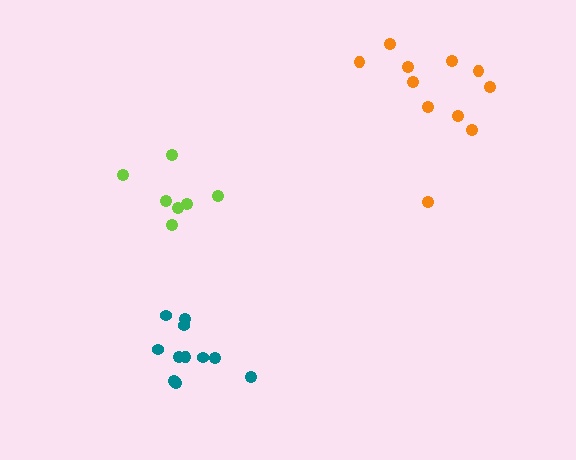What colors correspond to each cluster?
The clusters are colored: orange, lime, teal.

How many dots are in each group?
Group 1: 11 dots, Group 2: 7 dots, Group 3: 11 dots (29 total).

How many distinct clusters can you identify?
There are 3 distinct clusters.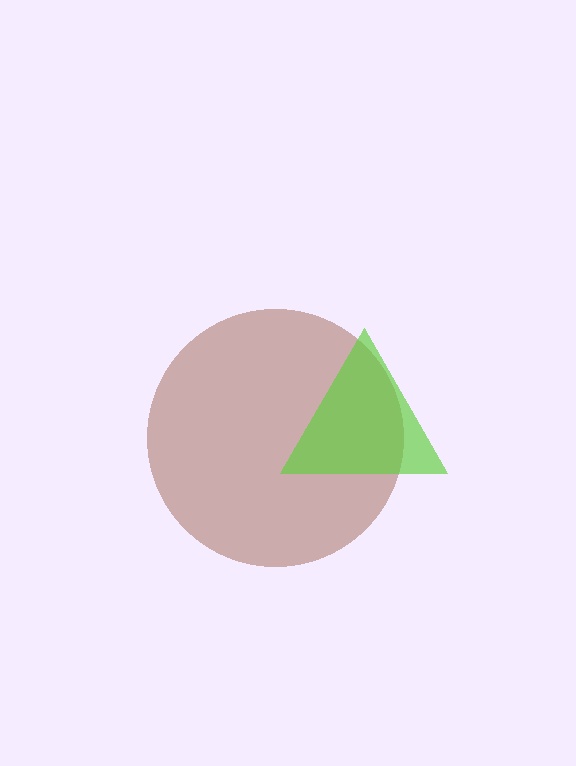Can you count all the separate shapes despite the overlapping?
Yes, there are 2 separate shapes.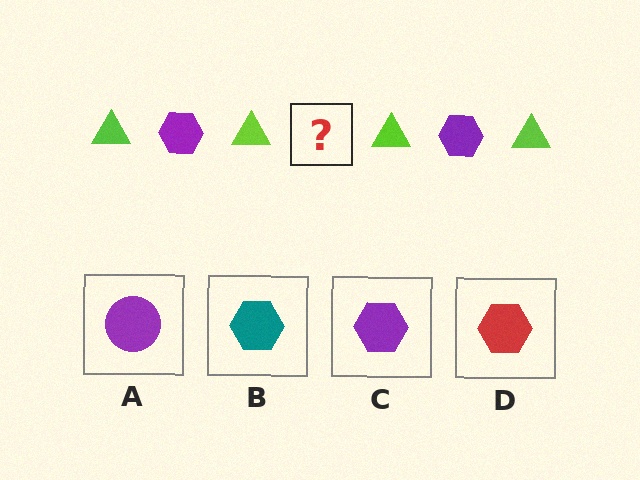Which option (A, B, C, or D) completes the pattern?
C.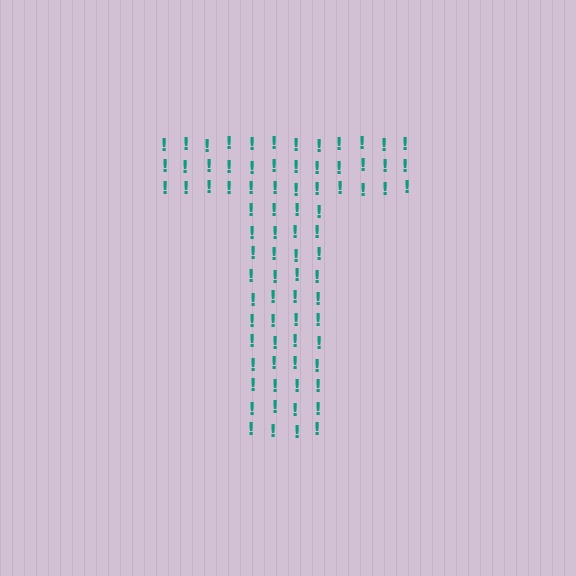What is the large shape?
The large shape is the letter T.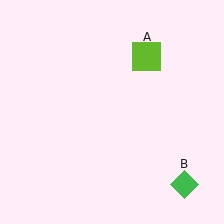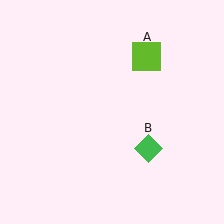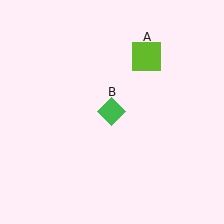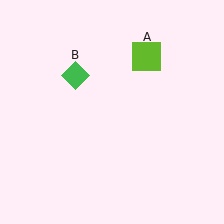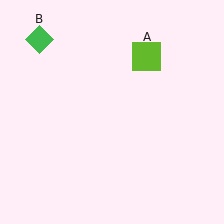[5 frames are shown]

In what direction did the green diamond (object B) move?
The green diamond (object B) moved up and to the left.